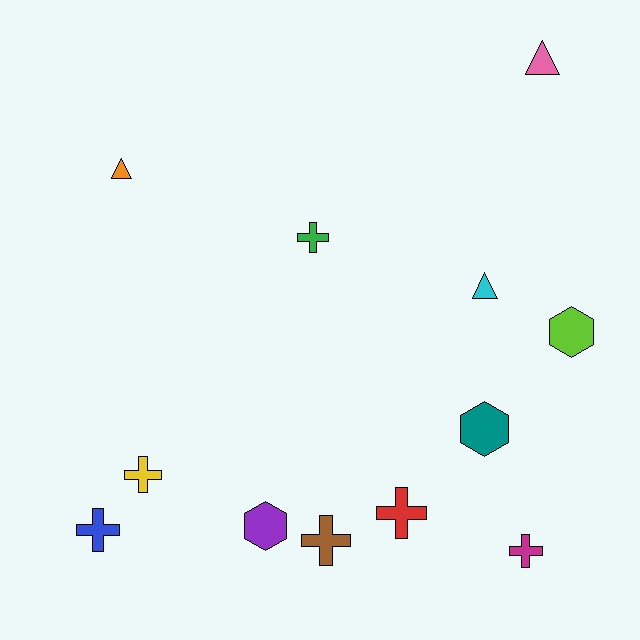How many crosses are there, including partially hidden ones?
There are 6 crosses.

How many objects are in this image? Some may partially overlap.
There are 12 objects.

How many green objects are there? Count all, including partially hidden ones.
There is 1 green object.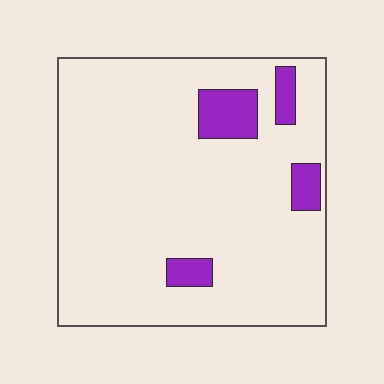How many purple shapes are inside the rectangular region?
4.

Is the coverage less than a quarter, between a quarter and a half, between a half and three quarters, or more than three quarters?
Less than a quarter.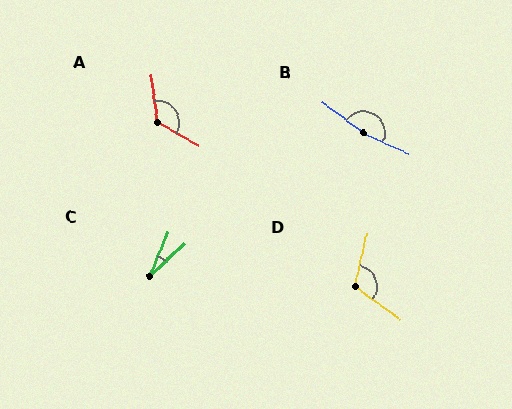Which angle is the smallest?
C, at approximately 24 degrees.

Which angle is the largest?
B, at approximately 168 degrees.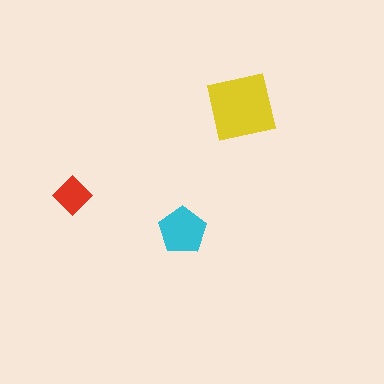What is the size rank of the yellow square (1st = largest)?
1st.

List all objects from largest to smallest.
The yellow square, the cyan pentagon, the red diamond.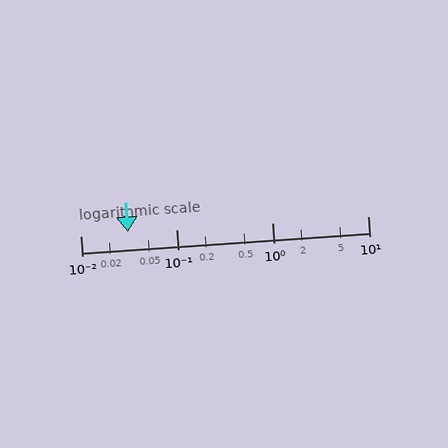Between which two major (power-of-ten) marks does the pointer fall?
The pointer is between 0.01 and 0.1.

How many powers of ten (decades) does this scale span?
The scale spans 3 decades, from 0.01 to 10.